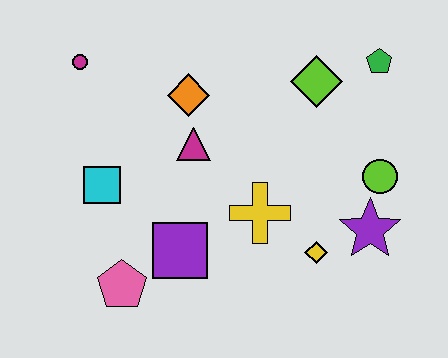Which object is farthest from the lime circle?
The magenta circle is farthest from the lime circle.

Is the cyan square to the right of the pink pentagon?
No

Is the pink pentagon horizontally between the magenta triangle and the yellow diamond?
No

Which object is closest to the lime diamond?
The green pentagon is closest to the lime diamond.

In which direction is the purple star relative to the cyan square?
The purple star is to the right of the cyan square.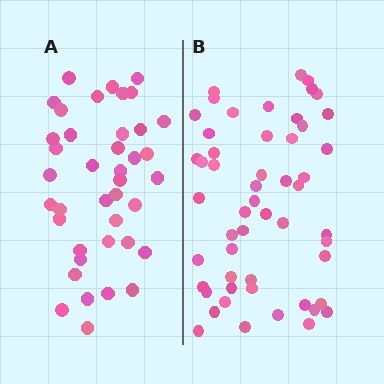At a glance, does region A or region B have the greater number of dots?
Region B (the right region) has more dots.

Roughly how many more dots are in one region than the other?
Region B has approximately 15 more dots than region A.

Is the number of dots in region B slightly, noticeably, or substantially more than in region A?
Region B has noticeably more, but not dramatically so. The ratio is roughly 1.3 to 1.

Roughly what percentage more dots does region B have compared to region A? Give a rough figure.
About 30% more.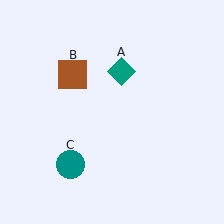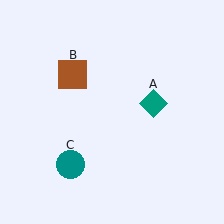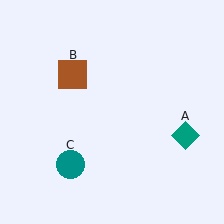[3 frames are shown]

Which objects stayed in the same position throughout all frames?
Brown square (object B) and teal circle (object C) remained stationary.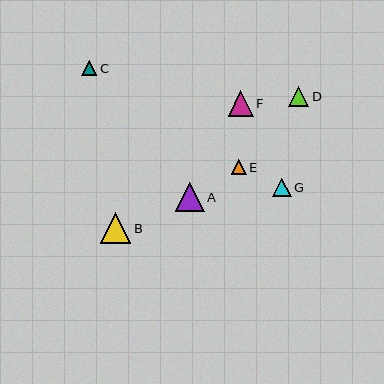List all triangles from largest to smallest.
From largest to smallest: B, A, F, D, G, E, C.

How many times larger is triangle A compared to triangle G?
Triangle A is approximately 1.5 times the size of triangle G.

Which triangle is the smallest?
Triangle C is the smallest with a size of approximately 15 pixels.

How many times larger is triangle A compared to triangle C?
Triangle A is approximately 1.9 times the size of triangle C.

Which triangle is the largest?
Triangle B is the largest with a size of approximately 31 pixels.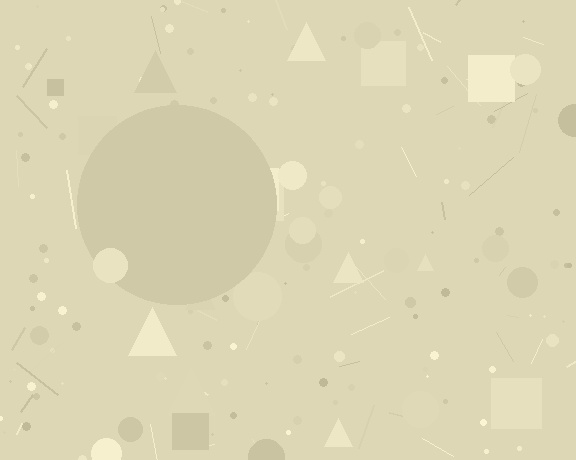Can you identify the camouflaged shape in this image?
The camouflaged shape is a circle.